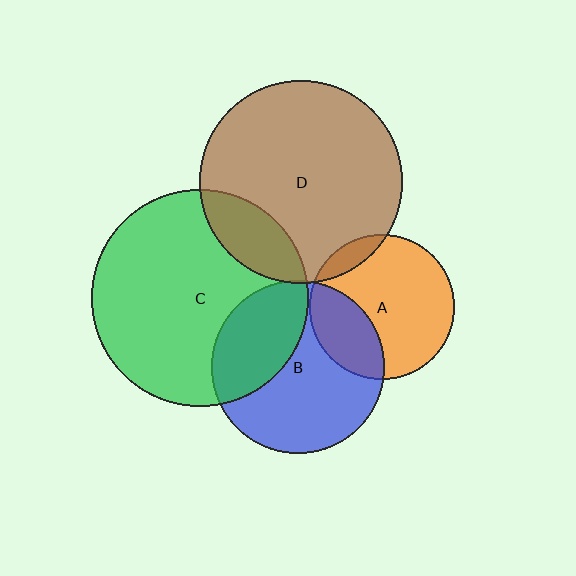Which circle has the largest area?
Circle C (green).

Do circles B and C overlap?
Yes.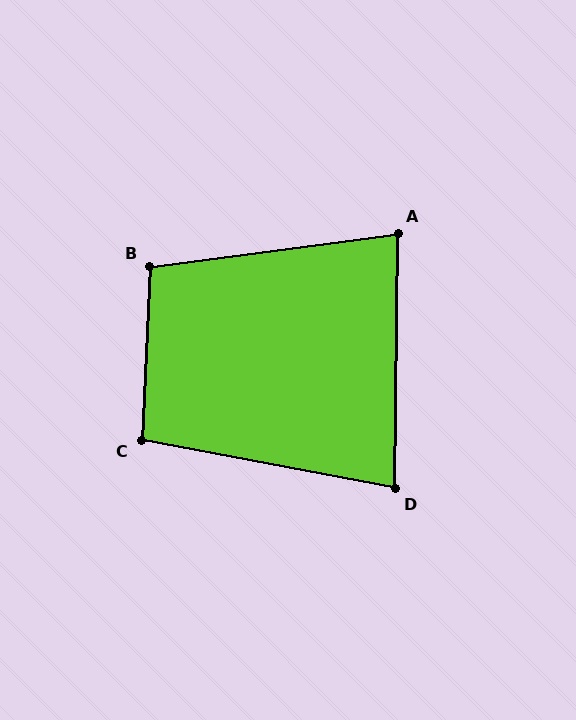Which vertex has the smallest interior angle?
D, at approximately 80 degrees.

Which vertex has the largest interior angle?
B, at approximately 100 degrees.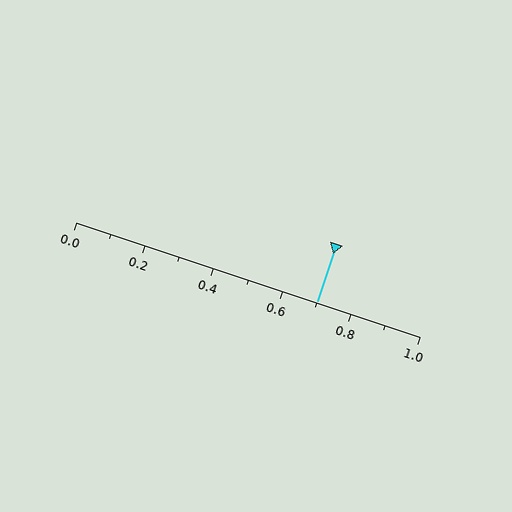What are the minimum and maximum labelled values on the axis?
The axis runs from 0.0 to 1.0.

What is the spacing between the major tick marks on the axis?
The major ticks are spaced 0.2 apart.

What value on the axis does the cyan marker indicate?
The marker indicates approximately 0.7.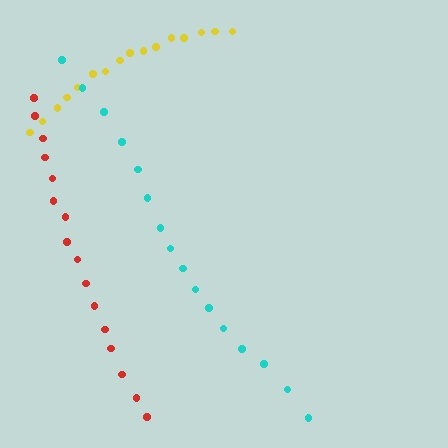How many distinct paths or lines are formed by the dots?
There are 3 distinct paths.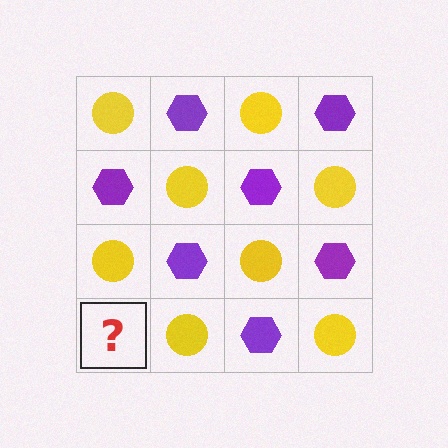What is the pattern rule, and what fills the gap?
The rule is that it alternates yellow circle and purple hexagon in a checkerboard pattern. The gap should be filled with a purple hexagon.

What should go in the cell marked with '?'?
The missing cell should contain a purple hexagon.